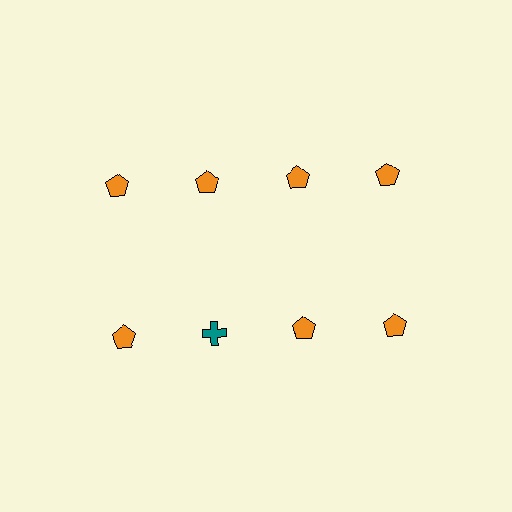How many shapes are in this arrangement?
There are 8 shapes arranged in a grid pattern.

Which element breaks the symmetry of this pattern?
The teal cross in the second row, second from left column breaks the symmetry. All other shapes are orange pentagons.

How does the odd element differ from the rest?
It differs in both color (teal instead of orange) and shape (cross instead of pentagon).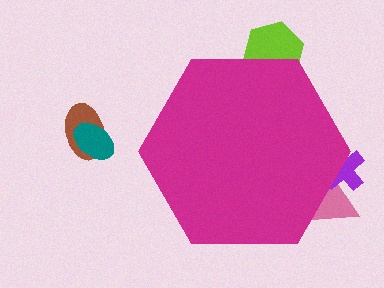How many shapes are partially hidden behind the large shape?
3 shapes are partially hidden.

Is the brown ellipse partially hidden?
No, the brown ellipse is fully visible.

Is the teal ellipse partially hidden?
No, the teal ellipse is fully visible.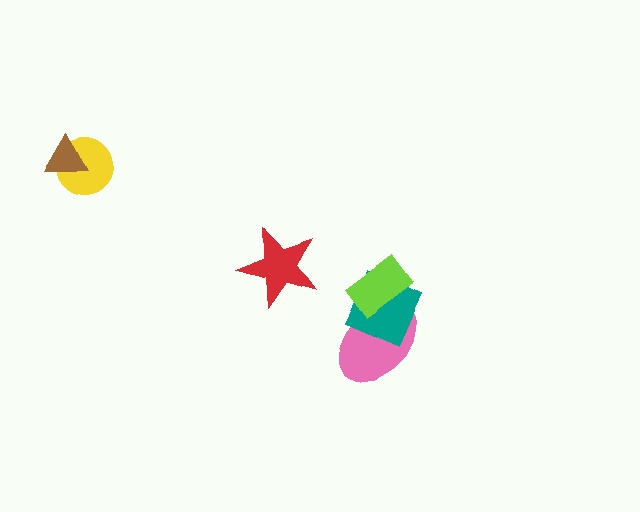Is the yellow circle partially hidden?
Yes, it is partially covered by another shape.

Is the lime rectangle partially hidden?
No, no other shape covers it.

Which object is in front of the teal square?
The lime rectangle is in front of the teal square.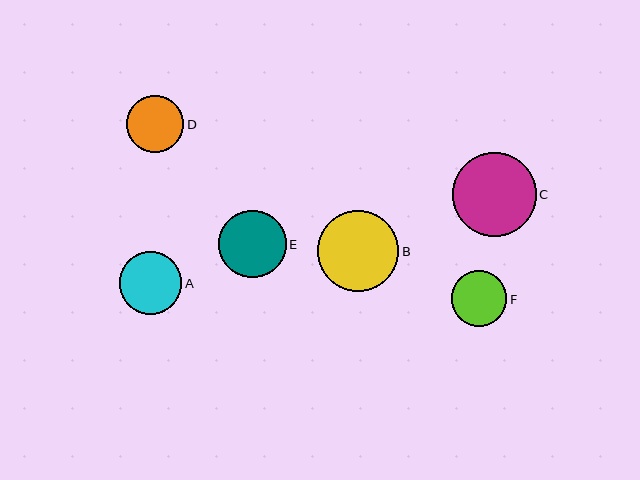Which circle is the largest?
Circle C is the largest with a size of approximately 84 pixels.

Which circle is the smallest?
Circle F is the smallest with a size of approximately 55 pixels.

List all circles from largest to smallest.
From largest to smallest: C, B, E, A, D, F.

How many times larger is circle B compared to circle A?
Circle B is approximately 1.3 times the size of circle A.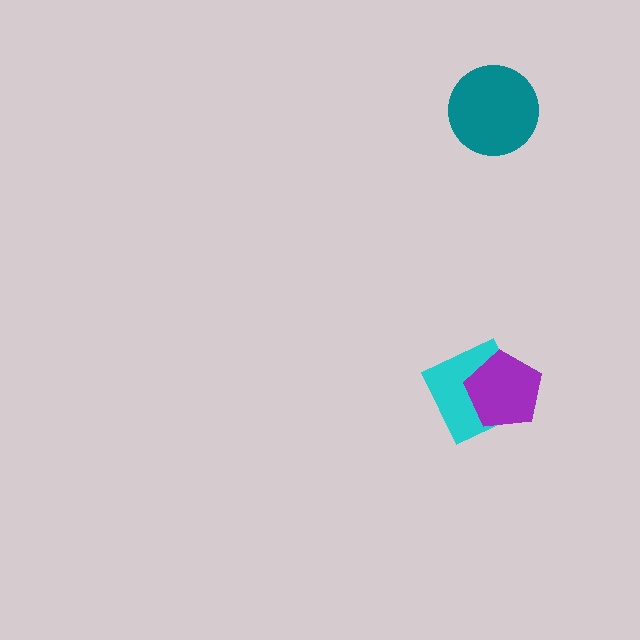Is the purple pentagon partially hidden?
No, no other shape covers it.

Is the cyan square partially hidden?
Yes, it is partially covered by another shape.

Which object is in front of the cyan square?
The purple pentagon is in front of the cyan square.